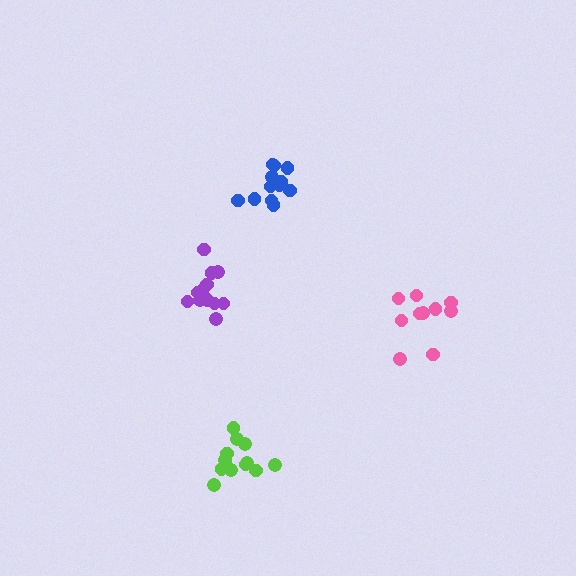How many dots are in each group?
Group 1: 13 dots, Group 2: 13 dots, Group 3: 10 dots, Group 4: 12 dots (48 total).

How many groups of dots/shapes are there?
There are 4 groups.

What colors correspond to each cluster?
The clusters are colored: blue, lime, pink, purple.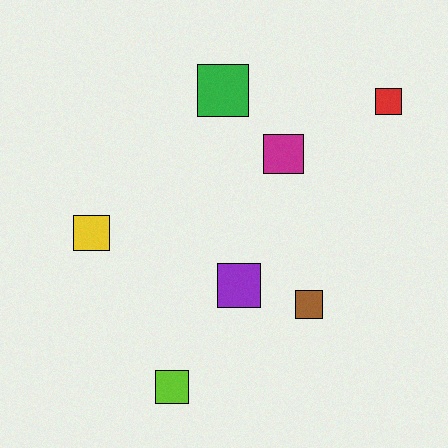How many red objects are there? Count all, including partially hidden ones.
There is 1 red object.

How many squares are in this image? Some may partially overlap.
There are 7 squares.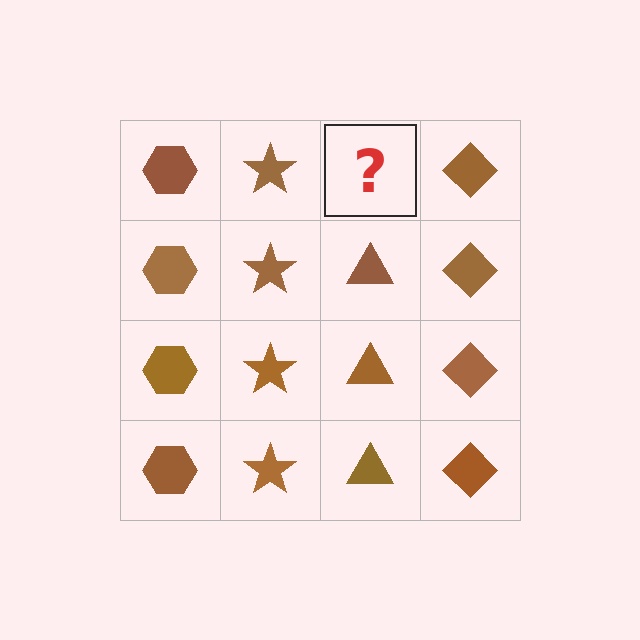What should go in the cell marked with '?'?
The missing cell should contain a brown triangle.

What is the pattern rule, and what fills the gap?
The rule is that each column has a consistent shape. The gap should be filled with a brown triangle.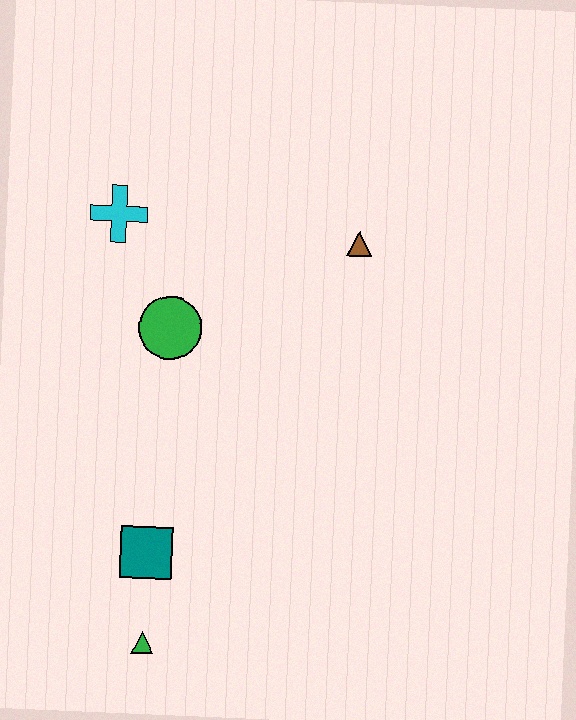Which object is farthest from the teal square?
The brown triangle is farthest from the teal square.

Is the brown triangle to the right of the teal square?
Yes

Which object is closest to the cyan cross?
The green circle is closest to the cyan cross.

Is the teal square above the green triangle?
Yes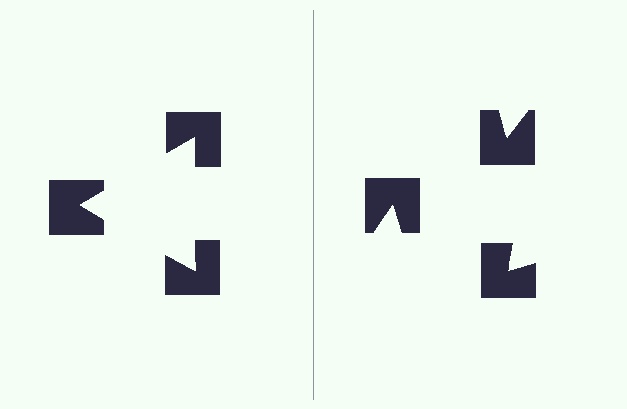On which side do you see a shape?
An illusory triangle appears on the left side. On the right side the wedge cuts are rotated, so no coherent shape forms.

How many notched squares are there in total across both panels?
6 — 3 on each side.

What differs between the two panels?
The notched squares are positioned identically on both sides; only the wedge orientations differ. On the left they align to a triangle; on the right they are misaligned.